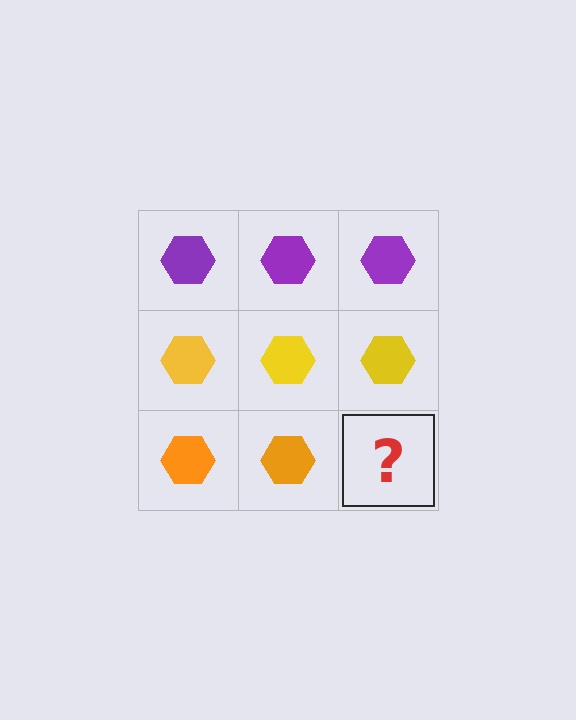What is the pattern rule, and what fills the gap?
The rule is that each row has a consistent color. The gap should be filled with an orange hexagon.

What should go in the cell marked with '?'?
The missing cell should contain an orange hexagon.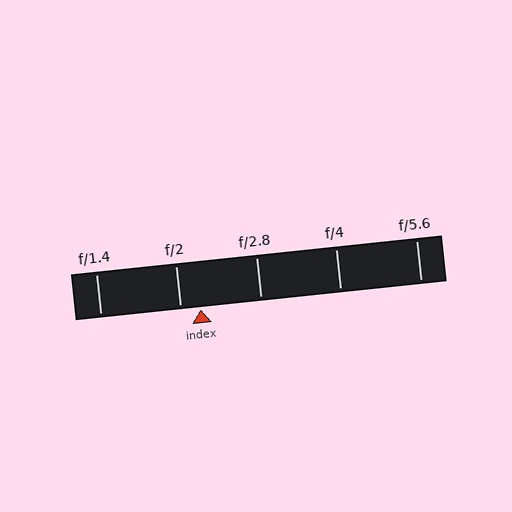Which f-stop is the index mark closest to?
The index mark is closest to f/2.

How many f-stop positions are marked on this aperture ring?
There are 5 f-stop positions marked.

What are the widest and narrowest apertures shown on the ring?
The widest aperture shown is f/1.4 and the narrowest is f/5.6.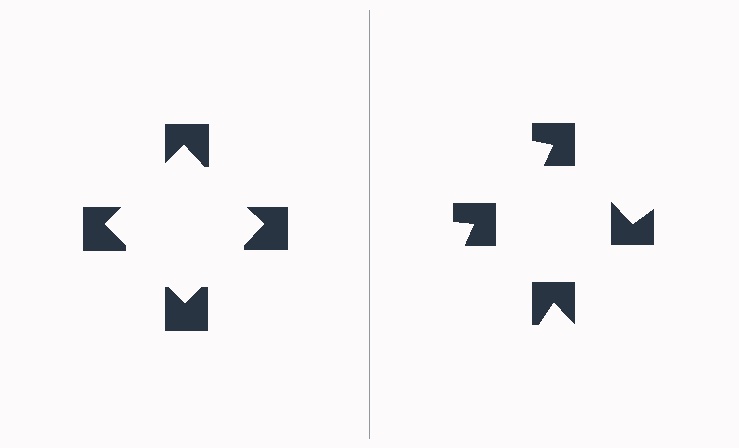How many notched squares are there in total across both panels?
8 — 4 on each side.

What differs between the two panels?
The notched squares are positioned identically on both sides; only the wedge orientations differ. On the left they align to a square; on the right they are misaligned.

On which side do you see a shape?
An illusory square appears on the left side. On the right side the wedge cuts are rotated, so no coherent shape forms.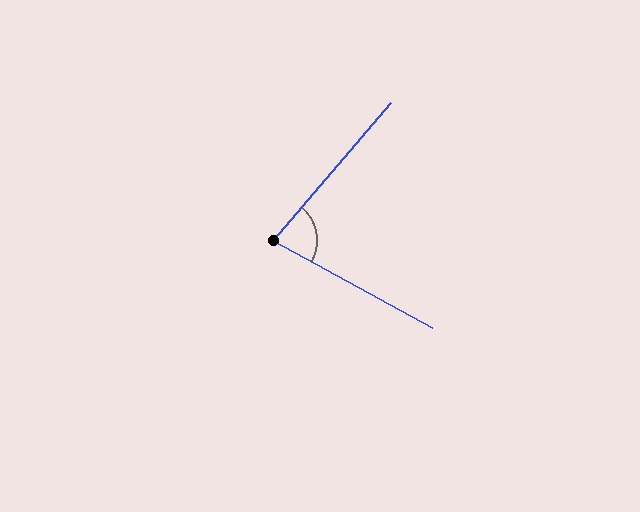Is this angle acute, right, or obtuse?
It is acute.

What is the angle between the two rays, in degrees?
Approximately 78 degrees.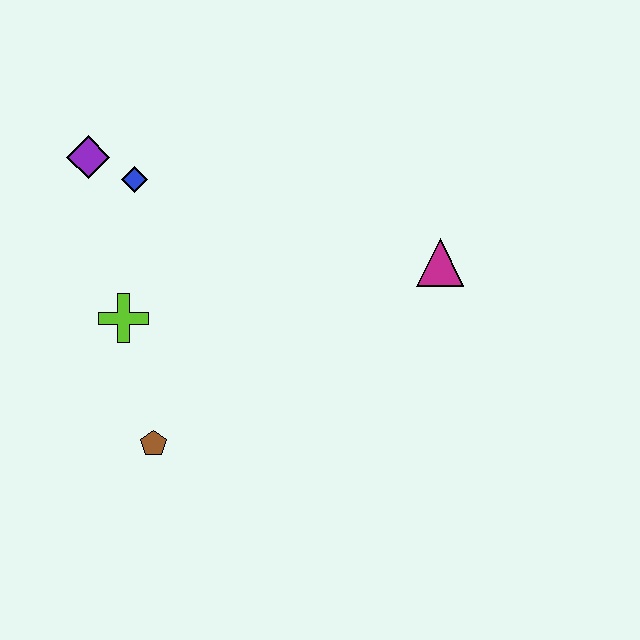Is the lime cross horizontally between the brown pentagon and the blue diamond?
No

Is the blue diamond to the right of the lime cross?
Yes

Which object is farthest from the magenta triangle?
The purple diamond is farthest from the magenta triangle.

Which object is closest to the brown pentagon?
The lime cross is closest to the brown pentagon.